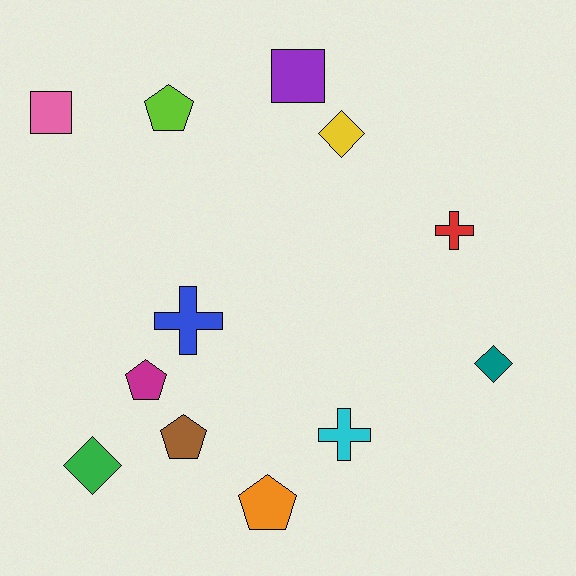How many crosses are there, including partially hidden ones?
There are 3 crosses.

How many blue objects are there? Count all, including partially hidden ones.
There is 1 blue object.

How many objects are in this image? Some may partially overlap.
There are 12 objects.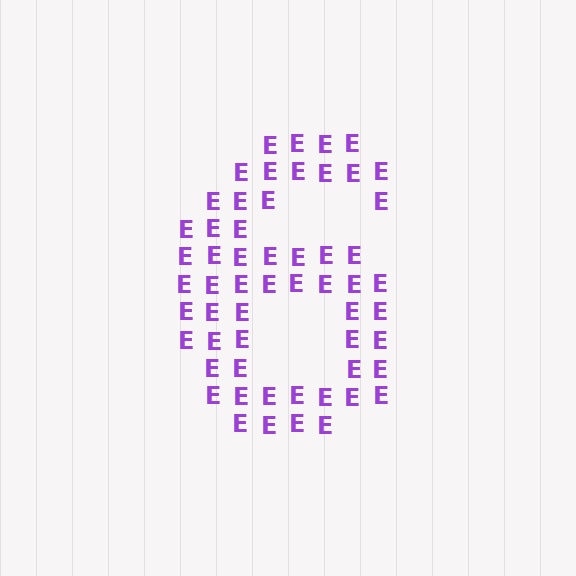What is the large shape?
The large shape is the digit 6.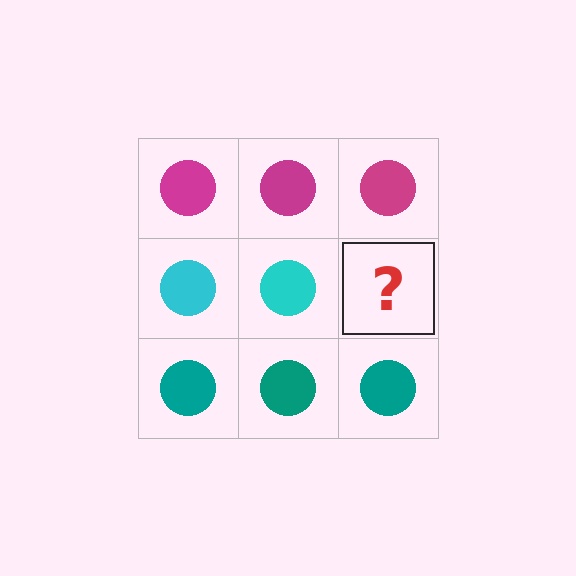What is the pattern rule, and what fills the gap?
The rule is that each row has a consistent color. The gap should be filled with a cyan circle.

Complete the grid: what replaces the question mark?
The question mark should be replaced with a cyan circle.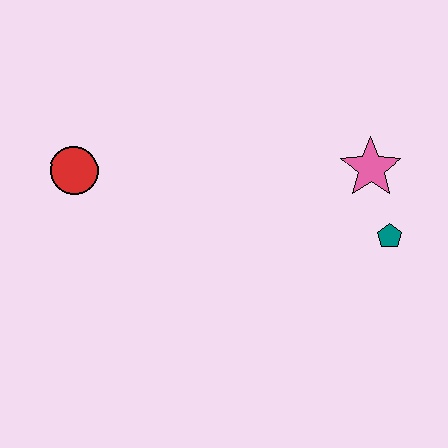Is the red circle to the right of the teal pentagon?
No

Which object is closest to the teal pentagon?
The pink star is closest to the teal pentagon.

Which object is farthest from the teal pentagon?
The red circle is farthest from the teal pentagon.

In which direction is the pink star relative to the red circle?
The pink star is to the right of the red circle.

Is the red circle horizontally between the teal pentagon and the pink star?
No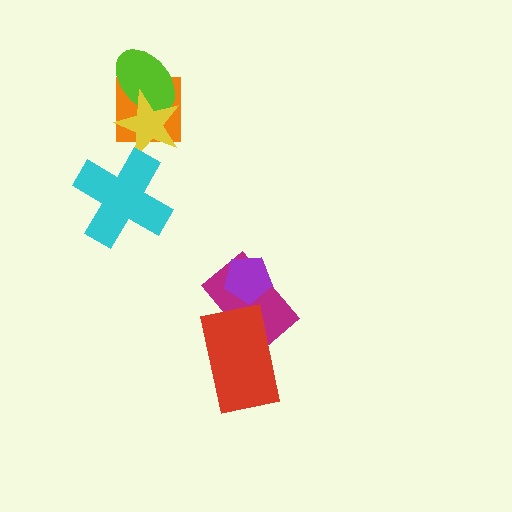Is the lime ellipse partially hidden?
Yes, it is partially covered by another shape.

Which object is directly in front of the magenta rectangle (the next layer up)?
The red rectangle is directly in front of the magenta rectangle.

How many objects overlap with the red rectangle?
1 object overlaps with the red rectangle.